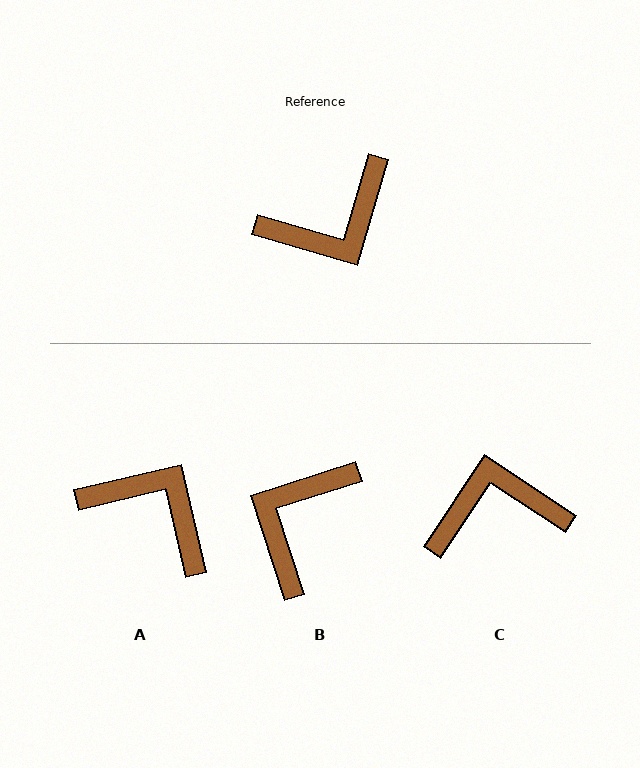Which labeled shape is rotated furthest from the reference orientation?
C, about 163 degrees away.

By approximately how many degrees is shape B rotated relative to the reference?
Approximately 146 degrees clockwise.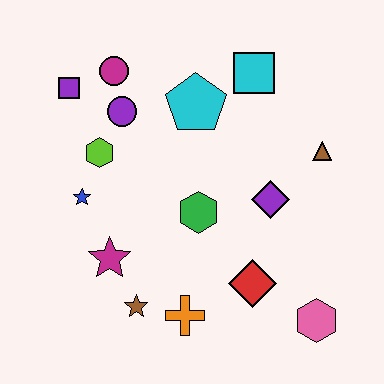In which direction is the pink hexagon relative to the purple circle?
The pink hexagon is below the purple circle.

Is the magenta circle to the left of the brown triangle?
Yes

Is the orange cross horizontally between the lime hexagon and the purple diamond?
Yes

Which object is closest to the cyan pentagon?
The cyan square is closest to the cyan pentagon.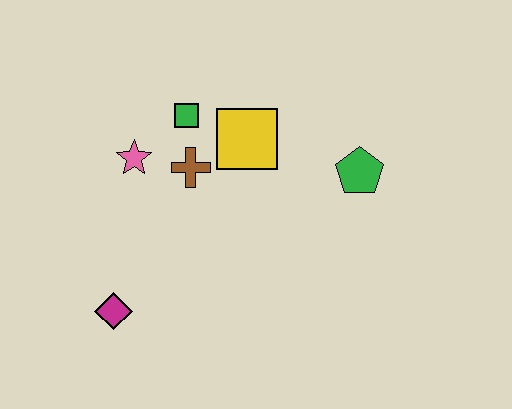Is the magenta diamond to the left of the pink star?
Yes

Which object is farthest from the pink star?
The green pentagon is farthest from the pink star.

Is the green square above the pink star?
Yes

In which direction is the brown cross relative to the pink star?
The brown cross is to the right of the pink star.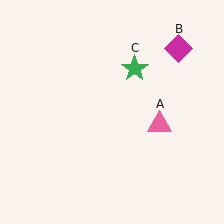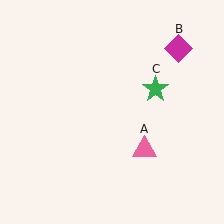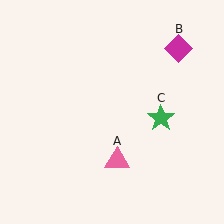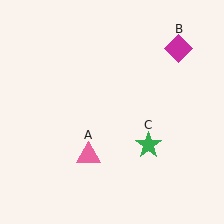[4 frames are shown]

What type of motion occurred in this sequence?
The pink triangle (object A), green star (object C) rotated clockwise around the center of the scene.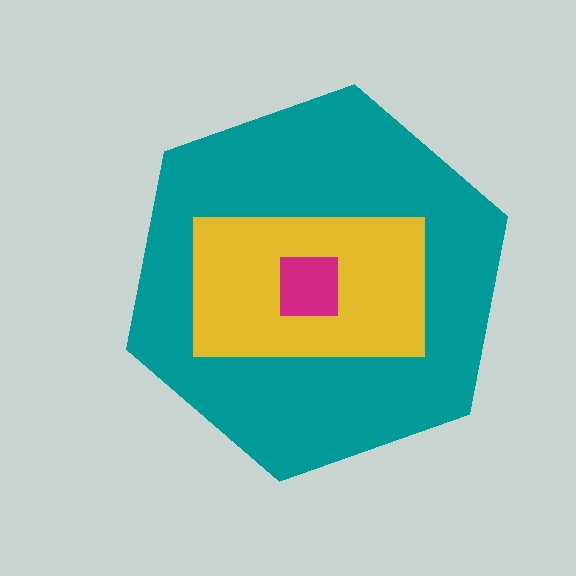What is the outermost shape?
The teal hexagon.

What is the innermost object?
The magenta square.